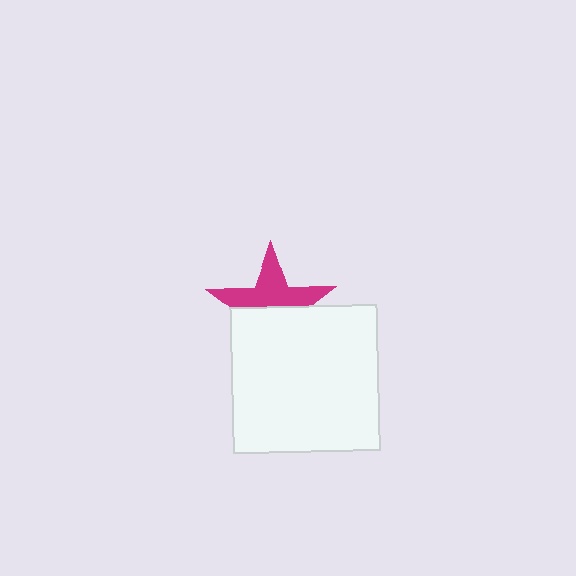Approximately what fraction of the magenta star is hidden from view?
Roughly 51% of the magenta star is hidden behind the white square.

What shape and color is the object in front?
The object in front is a white square.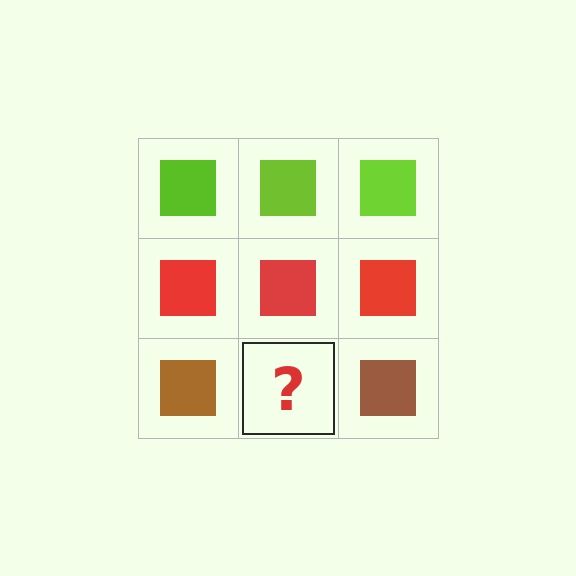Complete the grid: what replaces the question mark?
The question mark should be replaced with a brown square.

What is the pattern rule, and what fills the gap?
The rule is that each row has a consistent color. The gap should be filled with a brown square.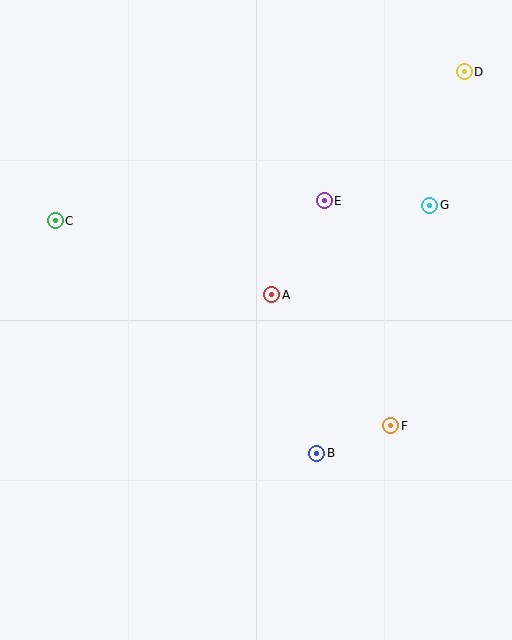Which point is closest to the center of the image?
Point A at (272, 295) is closest to the center.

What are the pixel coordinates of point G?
Point G is at (430, 205).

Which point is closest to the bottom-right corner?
Point F is closest to the bottom-right corner.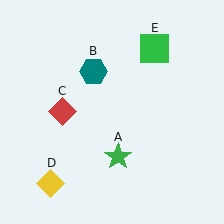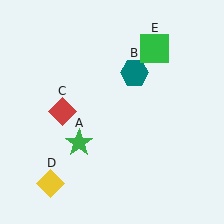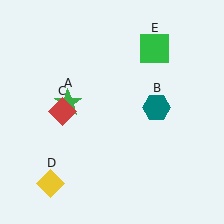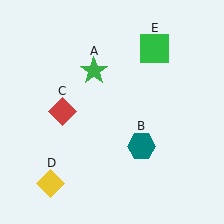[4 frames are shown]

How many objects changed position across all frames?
2 objects changed position: green star (object A), teal hexagon (object B).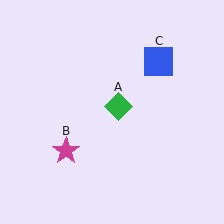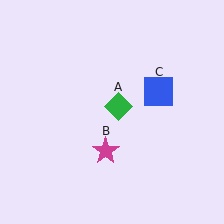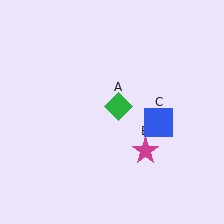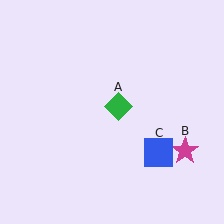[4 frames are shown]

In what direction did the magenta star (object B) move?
The magenta star (object B) moved right.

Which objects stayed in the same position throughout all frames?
Green diamond (object A) remained stationary.